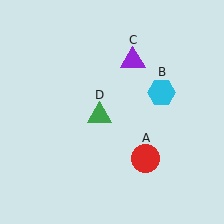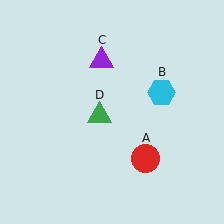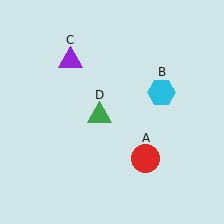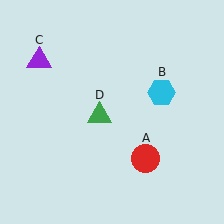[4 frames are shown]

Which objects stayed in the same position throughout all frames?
Red circle (object A) and cyan hexagon (object B) and green triangle (object D) remained stationary.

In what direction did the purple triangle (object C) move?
The purple triangle (object C) moved left.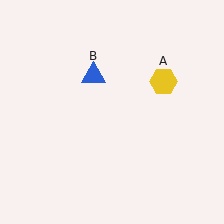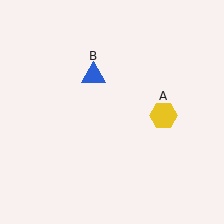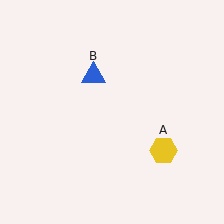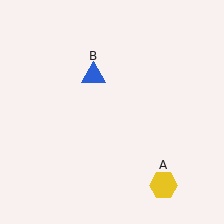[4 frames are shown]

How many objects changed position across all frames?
1 object changed position: yellow hexagon (object A).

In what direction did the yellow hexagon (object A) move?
The yellow hexagon (object A) moved down.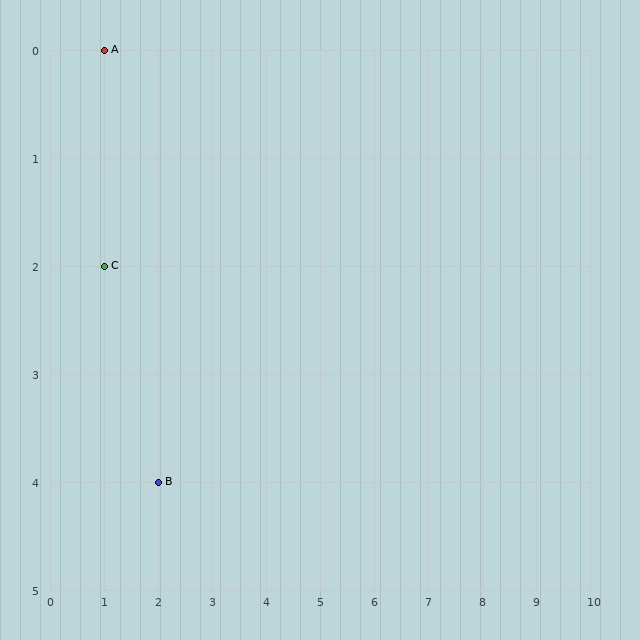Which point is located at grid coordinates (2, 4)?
Point B is at (2, 4).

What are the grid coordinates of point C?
Point C is at grid coordinates (1, 2).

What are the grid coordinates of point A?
Point A is at grid coordinates (1, 0).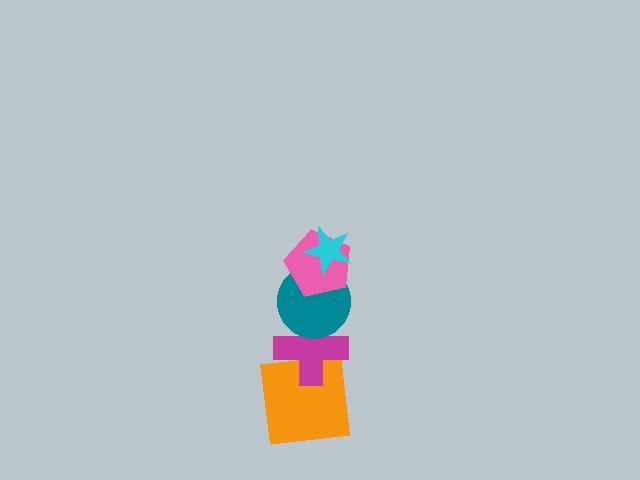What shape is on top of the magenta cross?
The teal circle is on top of the magenta cross.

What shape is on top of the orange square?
The magenta cross is on top of the orange square.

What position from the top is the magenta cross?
The magenta cross is 4th from the top.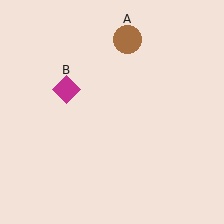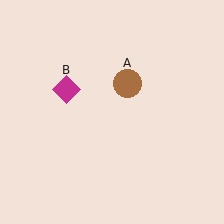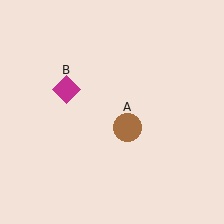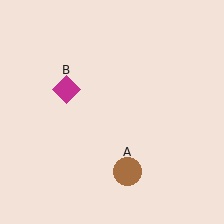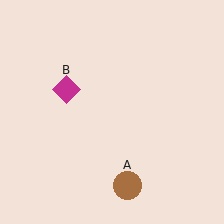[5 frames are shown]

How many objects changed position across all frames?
1 object changed position: brown circle (object A).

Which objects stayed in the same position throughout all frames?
Magenta diamond (object B) remained stationary.